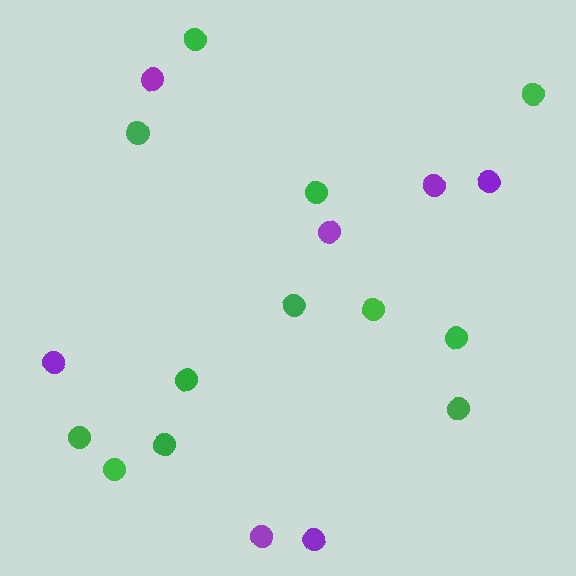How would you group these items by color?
There are 2 groups: one group of green circles (12) and one group of purple circles (7).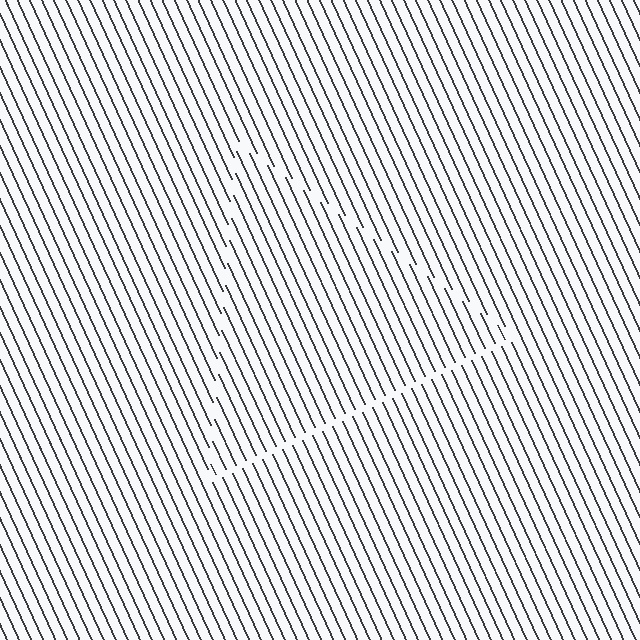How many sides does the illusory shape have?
3 sides — the line-ends trace a triangle.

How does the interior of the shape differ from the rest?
The interior of the shape contains the same grating, shifted by half a period — the contour is defined by the phase discontinuity where line-ends from the inner and outer gratings abut.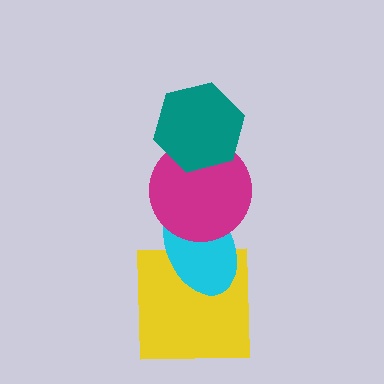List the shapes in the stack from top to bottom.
From top to bottom: the teal hexagon, the magenta circle, the cyan ellipse, the yellow square.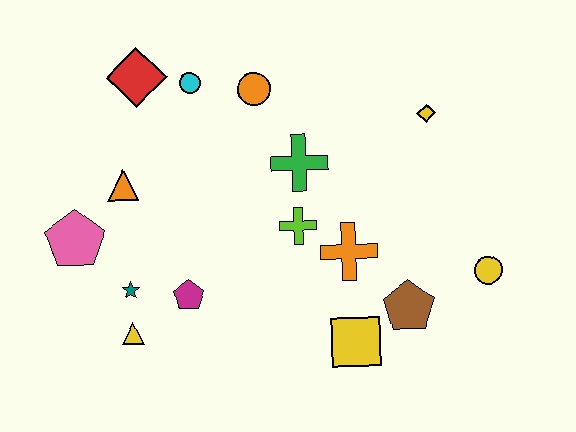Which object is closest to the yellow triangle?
The teal star is closest to the yellow triangle.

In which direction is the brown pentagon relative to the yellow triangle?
The brown pentagon is to the right of the yellow triangle.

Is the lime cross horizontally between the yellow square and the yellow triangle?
Yes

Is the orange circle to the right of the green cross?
No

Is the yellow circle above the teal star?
Yes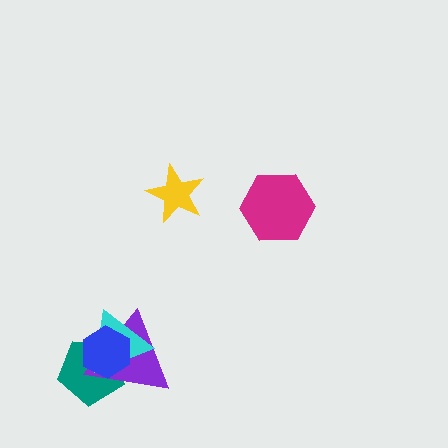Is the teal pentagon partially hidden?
Yes, it is partially covered by another shape.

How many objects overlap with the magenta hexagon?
0 objects overlap with the magenta hexagon.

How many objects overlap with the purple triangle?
3 objects overlap with the purple triangle.